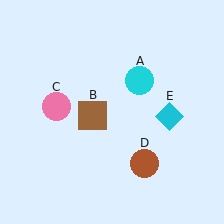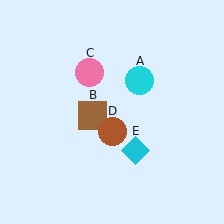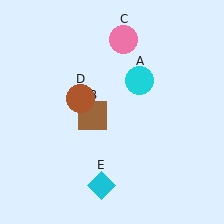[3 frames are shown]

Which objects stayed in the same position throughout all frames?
Cyan circle (object A) and brown square (object B) remained stationary.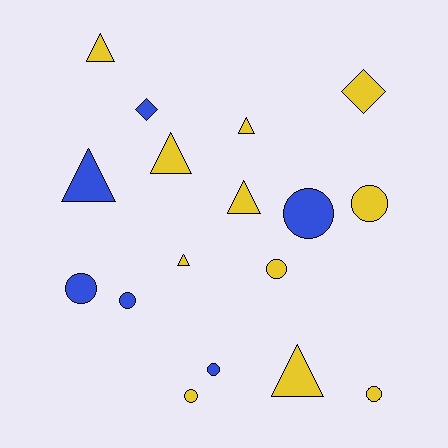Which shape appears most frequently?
Circle, with 8 objects.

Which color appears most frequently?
Yellow, with 11 objects.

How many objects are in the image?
There are 17 objects.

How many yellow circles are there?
There are 4 yellow circles.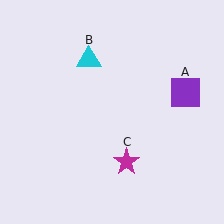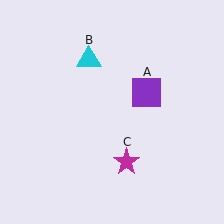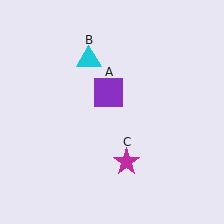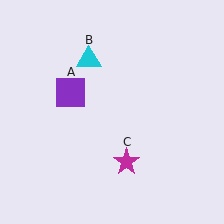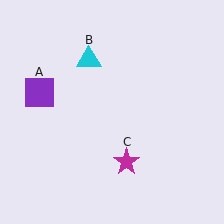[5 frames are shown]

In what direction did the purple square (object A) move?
The purple square (object A) moved left.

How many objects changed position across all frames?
1 object changed position: purple square (object A).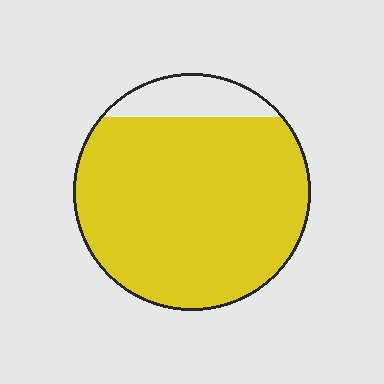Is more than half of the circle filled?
Yes.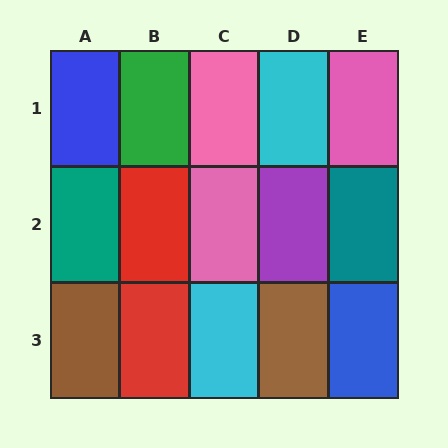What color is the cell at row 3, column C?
Cyan.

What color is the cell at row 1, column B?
Green.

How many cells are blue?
2 cells are blue.